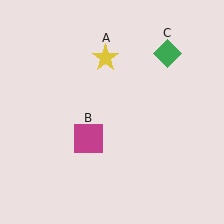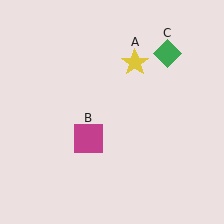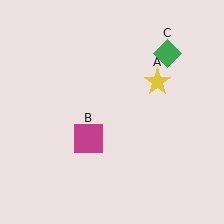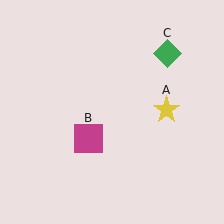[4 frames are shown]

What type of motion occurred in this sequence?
The yellow star (object A) rotated clockwise around the center of the scene.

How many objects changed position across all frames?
1 object changed position: yellow star (object A).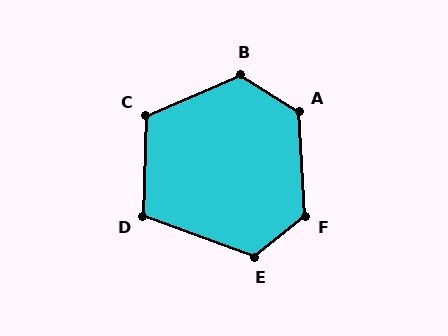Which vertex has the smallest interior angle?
D, at approximately 109 degrees.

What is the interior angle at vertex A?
Approximately 124 degrees (obtuse).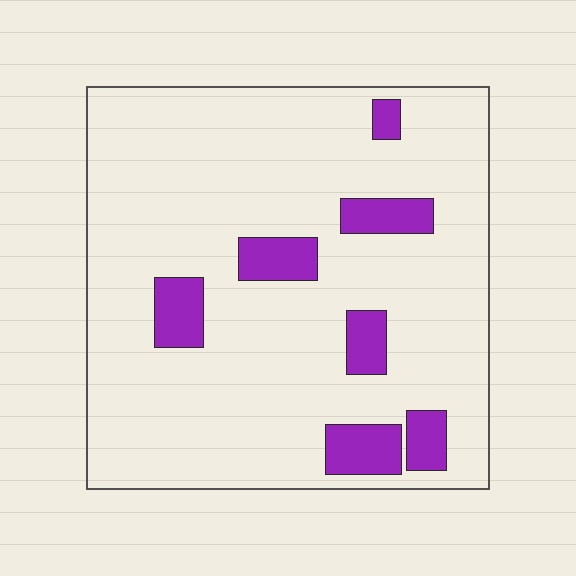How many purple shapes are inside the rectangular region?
7.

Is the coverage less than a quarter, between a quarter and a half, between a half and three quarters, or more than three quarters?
Less than a quarter.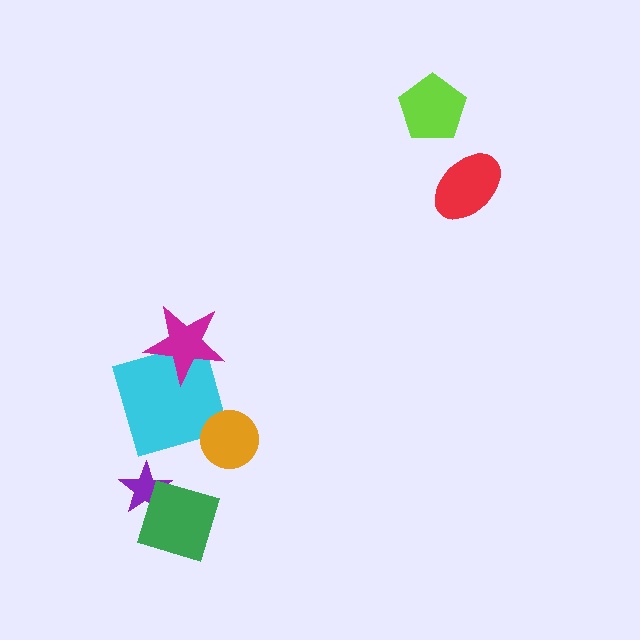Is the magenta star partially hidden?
No, no other shape covers it.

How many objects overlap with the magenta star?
1 object overlaps with the magenta star.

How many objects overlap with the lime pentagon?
0 objects overlap with the lime pentagon.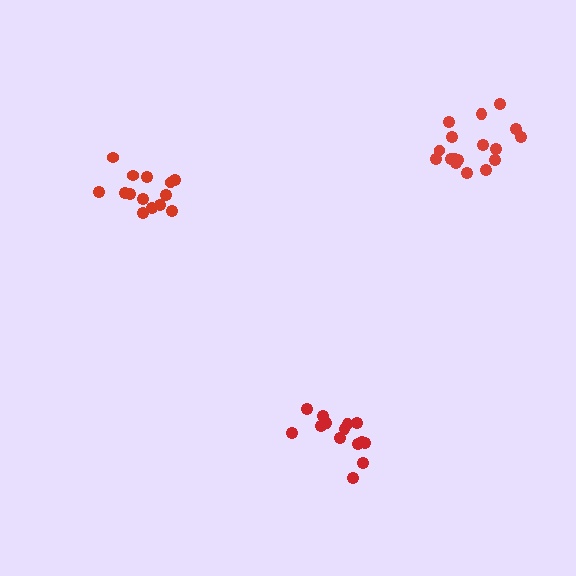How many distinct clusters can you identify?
There are 3 distinct clusters.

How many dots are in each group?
Group 1: 14 dots, Group 2: 17 dots, Group 3: 14 dots (45 total).